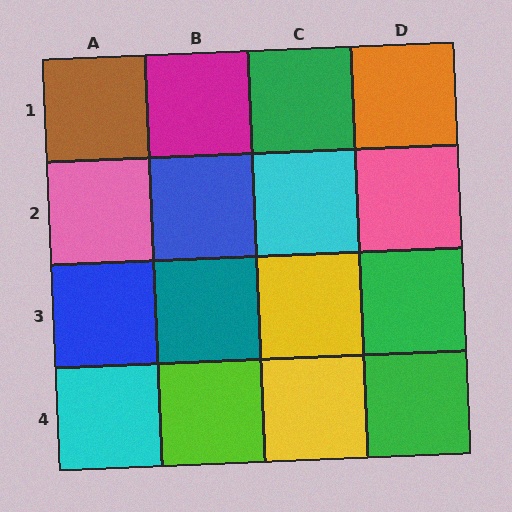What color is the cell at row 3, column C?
Yellow.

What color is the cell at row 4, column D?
Green.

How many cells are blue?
2 cells are blue.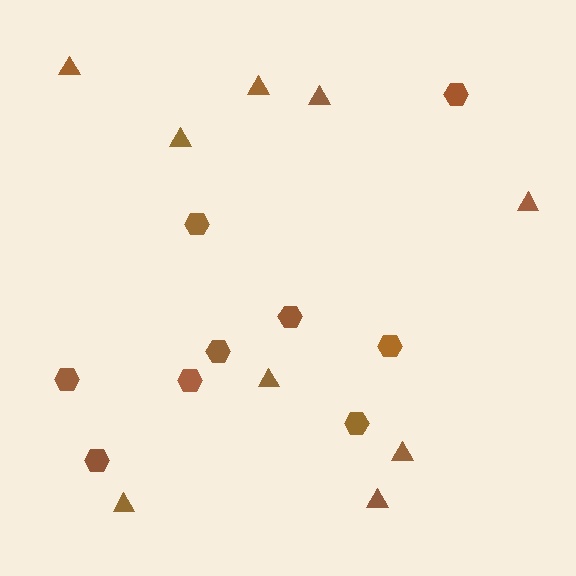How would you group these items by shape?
There are 2 groups: one group of triangles (9) and one group of hexagons (9).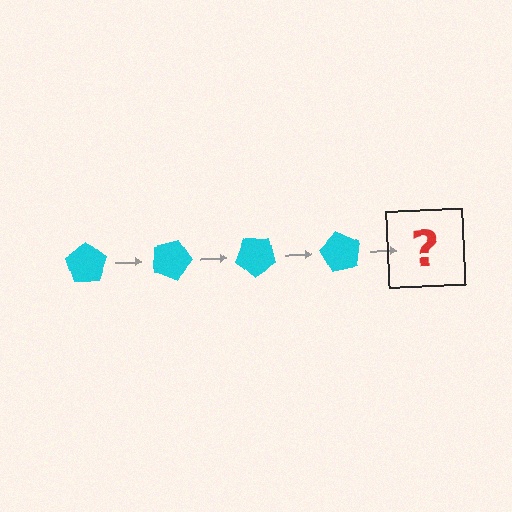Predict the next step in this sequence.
The next step is a cyan pentagon rotated 80 degrees.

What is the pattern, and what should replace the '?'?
The pattern is that the pentagon rotates 20 degrees each step. The '?' should be a cyan pentagon rotated 80 degrees.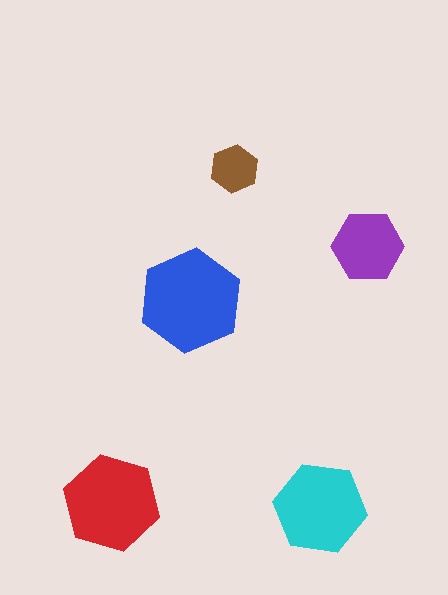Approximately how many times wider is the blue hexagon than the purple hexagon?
About 1.5 times wider.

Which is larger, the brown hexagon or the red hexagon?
The red one.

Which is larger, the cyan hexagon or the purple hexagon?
The cyan one.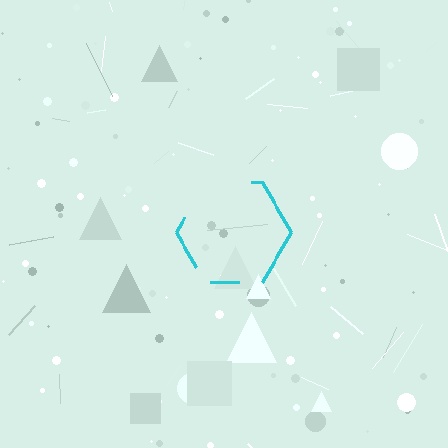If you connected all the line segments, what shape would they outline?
They would outline a hexagon.